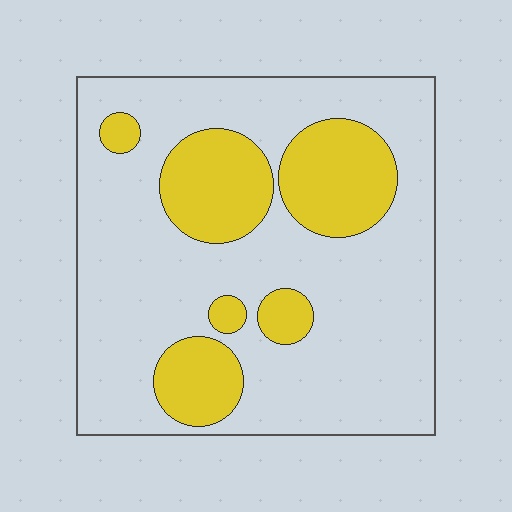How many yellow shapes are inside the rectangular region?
6.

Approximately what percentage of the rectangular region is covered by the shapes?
Approximately 25%.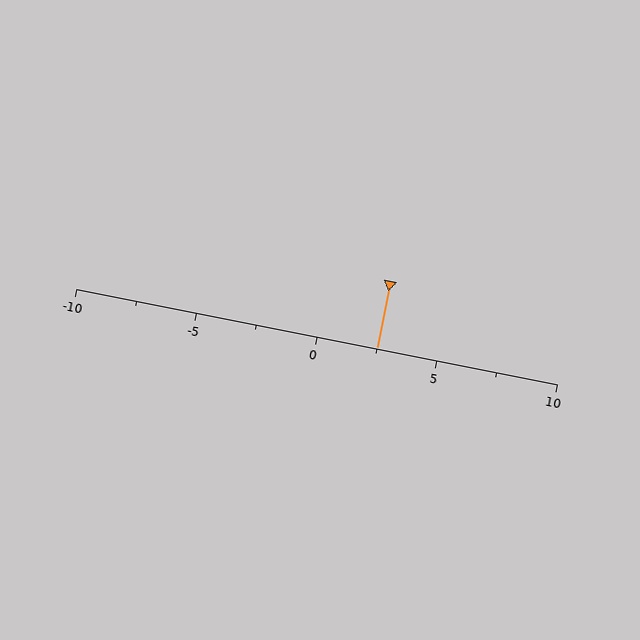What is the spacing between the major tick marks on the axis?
The major ticks are spaced 5 apart.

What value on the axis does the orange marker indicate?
The marker indicates approximately 2.5.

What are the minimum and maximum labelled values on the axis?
The axis runs from -10 to 10.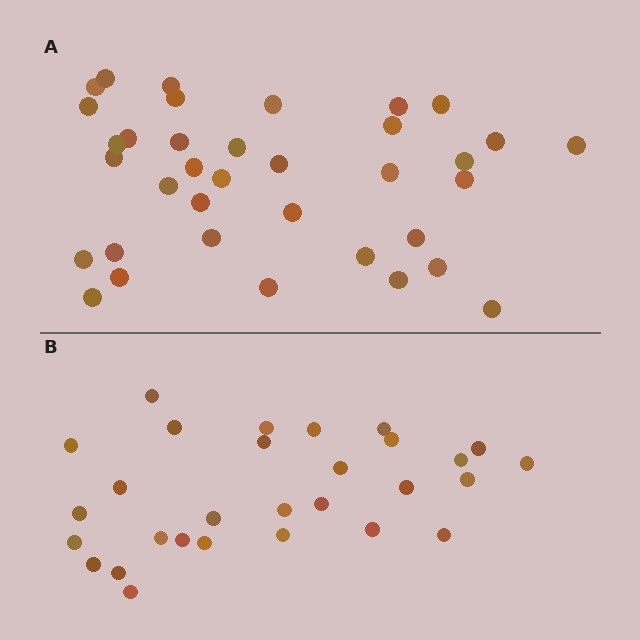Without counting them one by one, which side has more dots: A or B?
Region A (the top region) has more dots.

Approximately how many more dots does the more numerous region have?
Region A has roughly 8 or so more dots than region B.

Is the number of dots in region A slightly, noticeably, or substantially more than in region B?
Region A has only slightly more — the two regions are fairly close. The ratio is roughly 1.2 to 1.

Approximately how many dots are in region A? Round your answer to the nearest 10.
About 40 dots. (The exact count is 36, which rounds to 40.)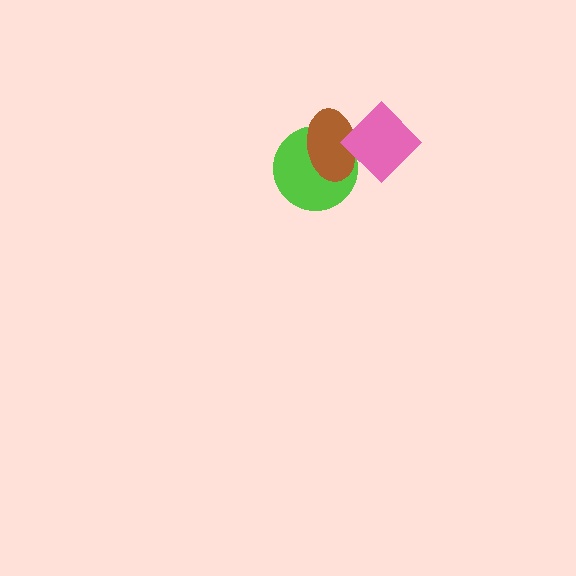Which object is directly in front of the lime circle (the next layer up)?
The brown ellipse is directly in front of the lime circle.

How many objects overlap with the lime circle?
2 objects overlap with the lime circle.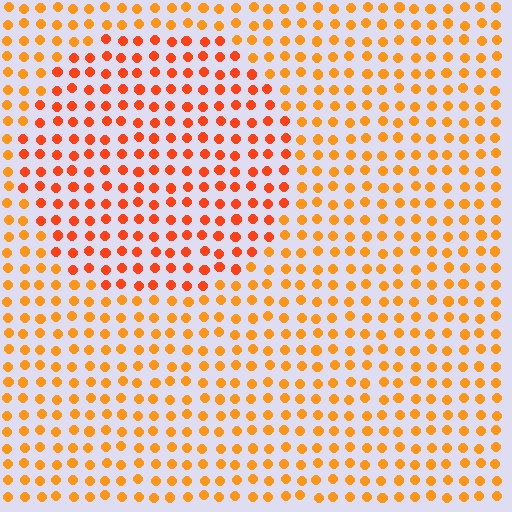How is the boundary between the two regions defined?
The boundary is defined purely by a slight shift in hue (about 23 degrees). Spacing, size, and orientation are identical on both sides.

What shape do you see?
I see a circle.